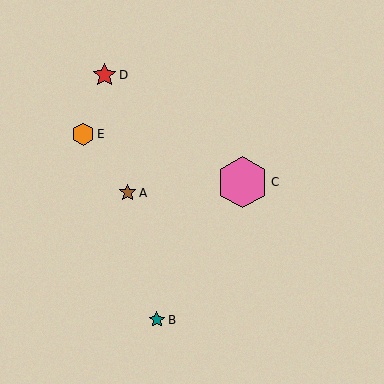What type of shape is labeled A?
Shape A is a brown star.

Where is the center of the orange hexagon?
The center of the orange hexagon is at (83, 134).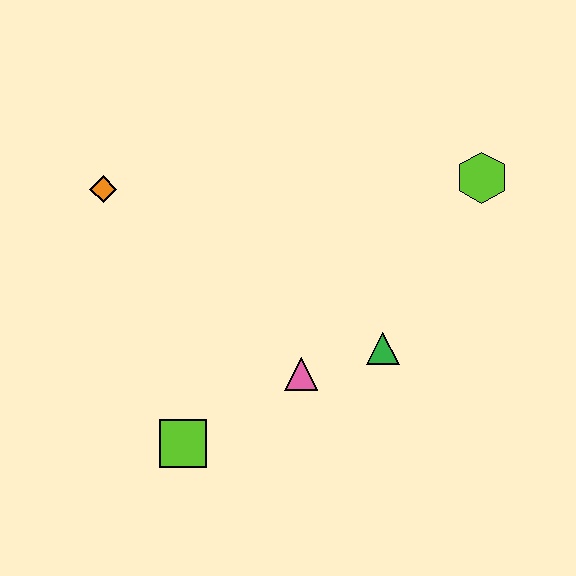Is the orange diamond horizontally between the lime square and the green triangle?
No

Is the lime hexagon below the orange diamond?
No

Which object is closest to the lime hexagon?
The green triangle is closest to the lime hexagon.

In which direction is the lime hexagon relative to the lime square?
The lime hexagon is to the right of the lime square.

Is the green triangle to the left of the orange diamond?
No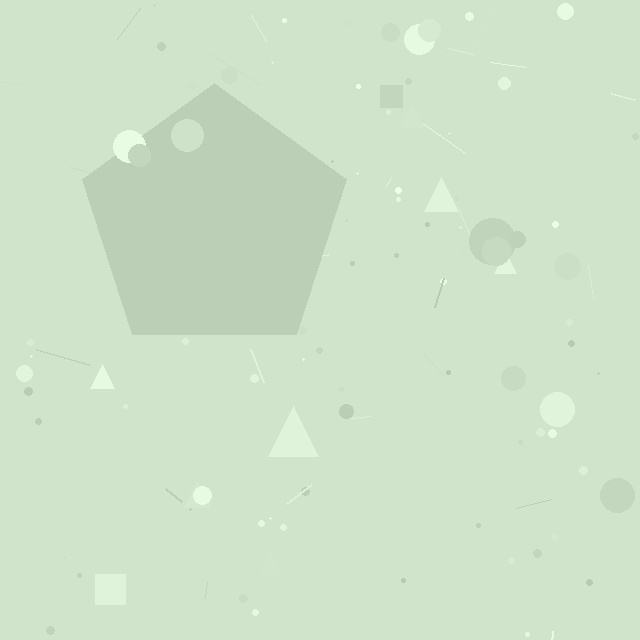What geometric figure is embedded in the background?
A pentagon is embedded in the background.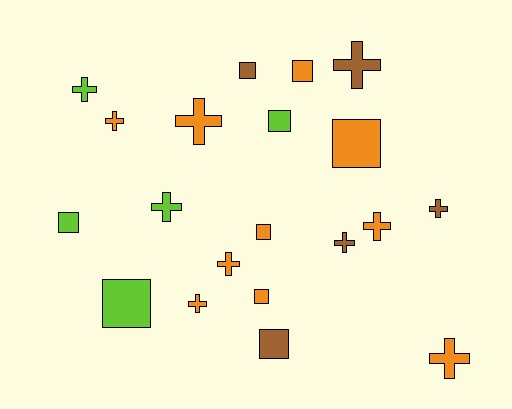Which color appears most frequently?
Orange, with 10 objects.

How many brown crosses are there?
There are 3 brown crosses.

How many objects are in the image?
There are 20 objects.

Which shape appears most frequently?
Cross, with 11 objects.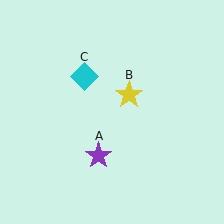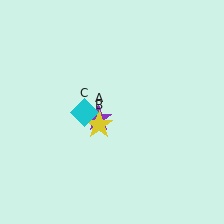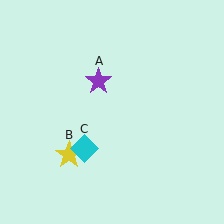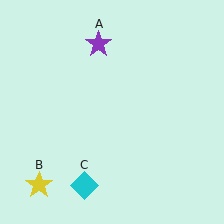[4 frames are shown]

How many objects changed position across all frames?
3 objects changed position: purple star (object A), yellow star (object B), cyan diamond (object C).